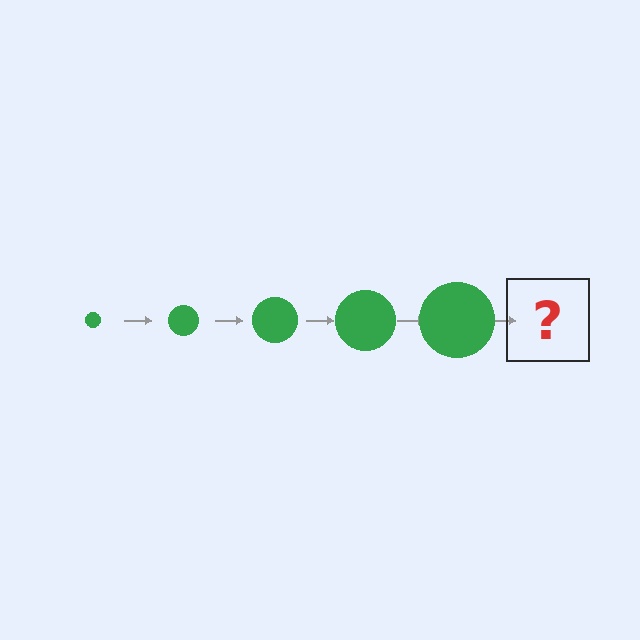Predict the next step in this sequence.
The next step is a green circle, larger than the previous one.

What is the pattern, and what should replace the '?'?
The pattern is that the circle gets progressively larger each step. The '?' should be a green circle, larger than the previous one.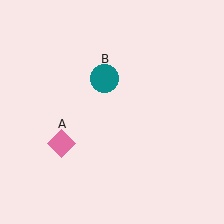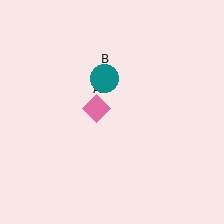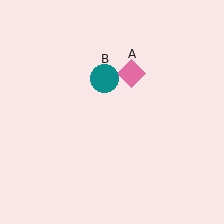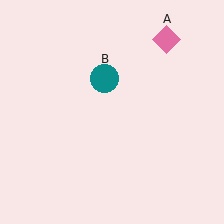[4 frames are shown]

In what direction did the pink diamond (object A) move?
The pink diamond (object A) moved up and to the right.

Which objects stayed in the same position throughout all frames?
Teal circle (object B) remained stationary.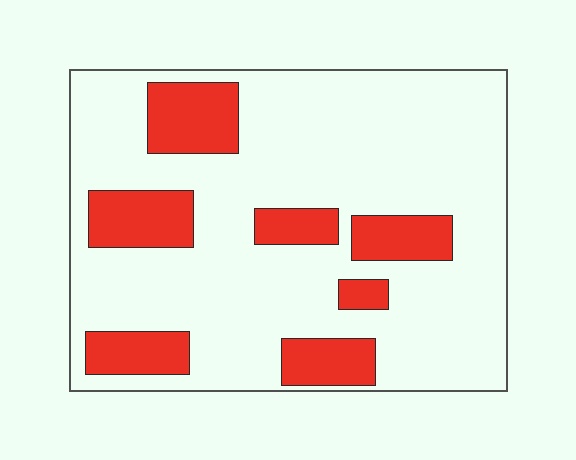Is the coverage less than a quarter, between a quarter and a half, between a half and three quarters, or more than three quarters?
Less than a quarter.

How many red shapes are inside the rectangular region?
7.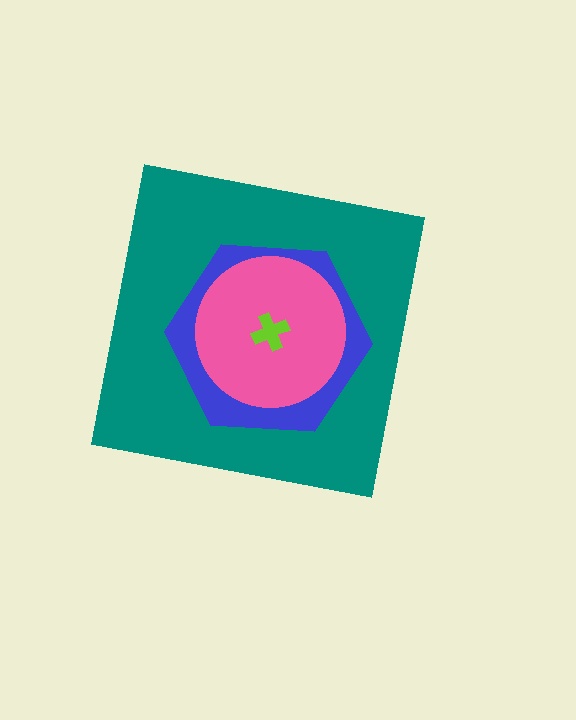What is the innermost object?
The lime cross.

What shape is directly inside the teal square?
The blue hexagon.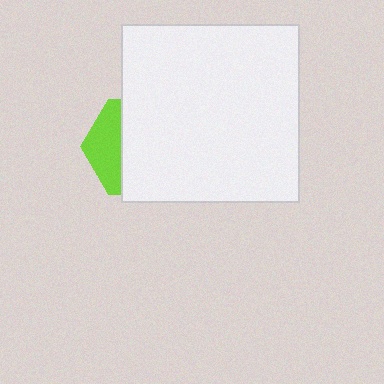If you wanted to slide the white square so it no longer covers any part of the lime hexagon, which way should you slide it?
Slide it right — that is the most direct way to separate the two shapes.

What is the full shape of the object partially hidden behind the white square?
The partially hidden object is a lime hexagon.